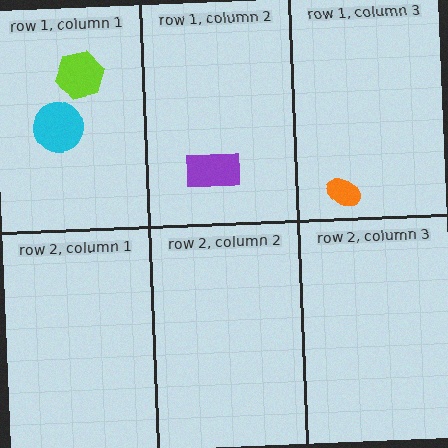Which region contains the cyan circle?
The row 1, column 1 region.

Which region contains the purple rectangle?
The row 1, column 2 region.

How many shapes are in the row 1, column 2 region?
1.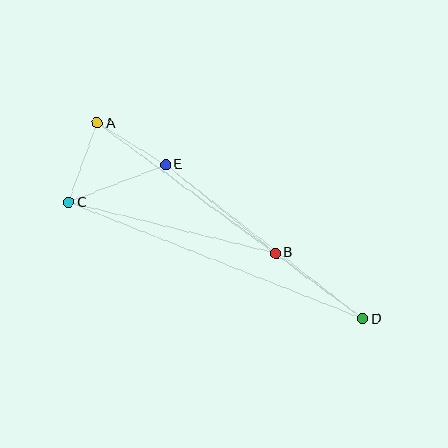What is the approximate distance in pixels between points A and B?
The distance between A and B is approximately 221 pixels.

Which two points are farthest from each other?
Points A and D are farthest from each other.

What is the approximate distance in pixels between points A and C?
The distance between A and C is approximately 85 pixels.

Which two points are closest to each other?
Points A and E are closest to each other.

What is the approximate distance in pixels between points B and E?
The distance between B and E is approximately 141 pixels.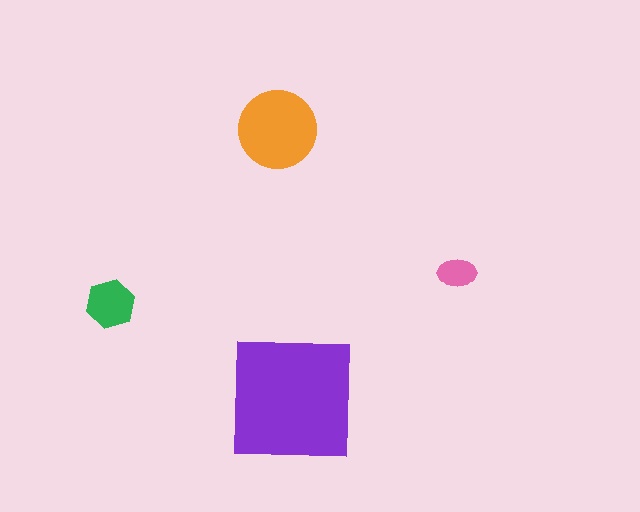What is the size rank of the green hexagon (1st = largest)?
3rd.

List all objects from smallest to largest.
The pink ellipse, the green hexagon, the orange circle, the purple square.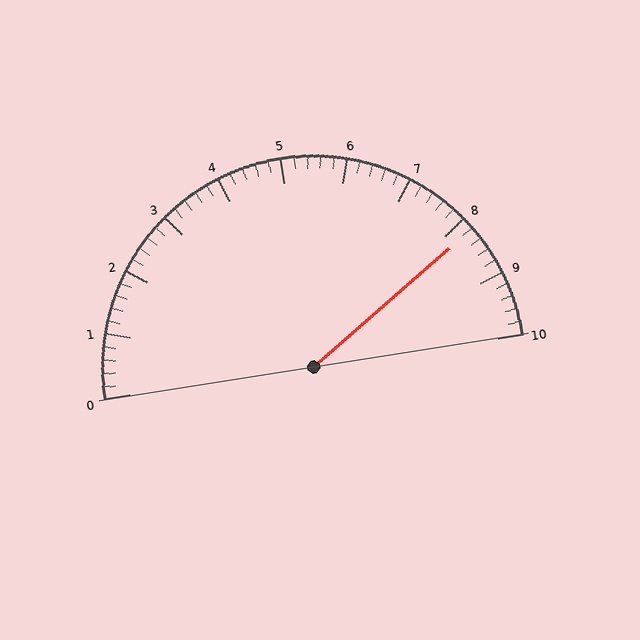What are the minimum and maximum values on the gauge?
The gauge ranges from 0 to 10.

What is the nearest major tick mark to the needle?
The nearest major tick mark is 8.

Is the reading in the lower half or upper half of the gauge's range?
The reading is in the upper half of the range (0 to 10).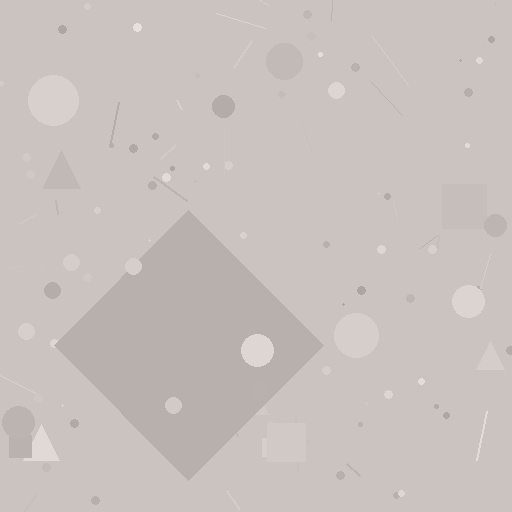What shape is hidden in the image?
A diamond is hidden in the image.